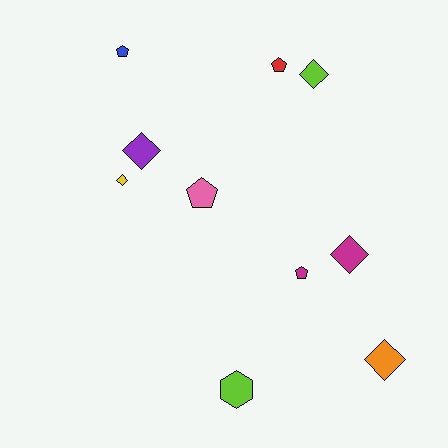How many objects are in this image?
There are 10 objects.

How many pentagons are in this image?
There are 4 pentagons.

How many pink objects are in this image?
There is 1 pink object.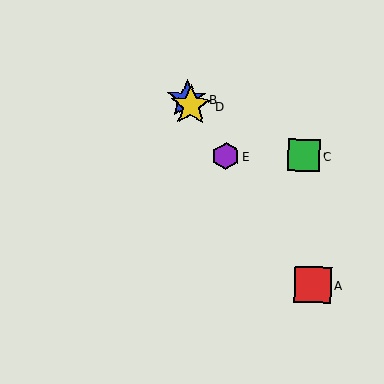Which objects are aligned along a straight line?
Objects A, B, D, E are aligned along a straight line.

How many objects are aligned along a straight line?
4 objects (A, B, D, E) are aligned along a straight line.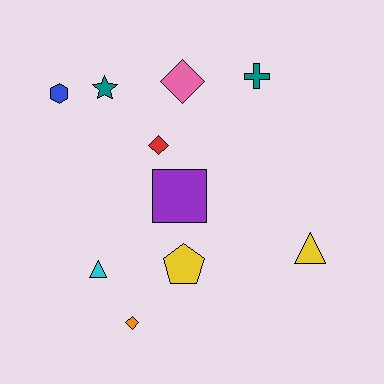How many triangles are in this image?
There are 2 triangles.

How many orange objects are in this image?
There is 1 orange object.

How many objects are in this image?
There are 10 objects.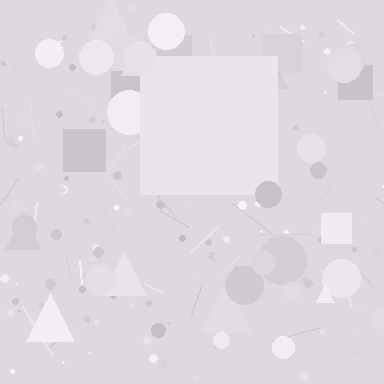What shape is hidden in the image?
A square is hidden in the image.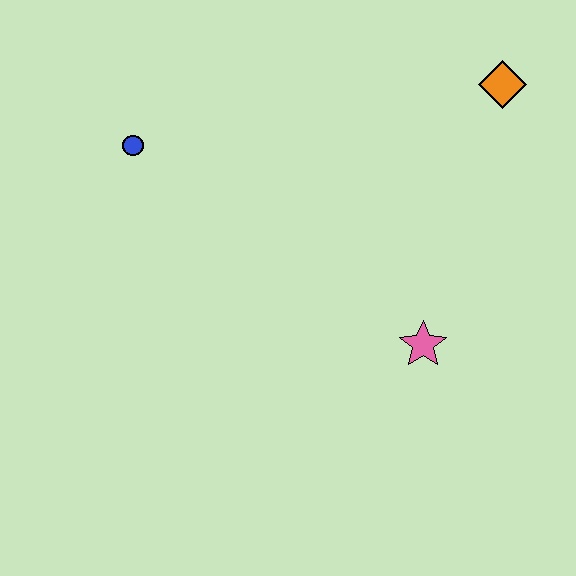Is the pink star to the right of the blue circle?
Yes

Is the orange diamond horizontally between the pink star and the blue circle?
No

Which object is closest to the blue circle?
The pink star is closest to the blue circle.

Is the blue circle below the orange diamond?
Yes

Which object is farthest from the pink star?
The blue circle is farthest from the pink star.